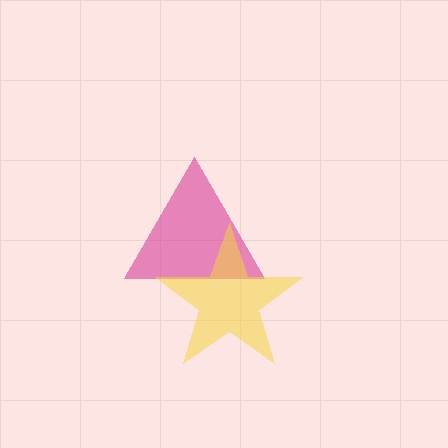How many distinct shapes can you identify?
There are 2 distinct shapes: a magenta triangle, a yellow star.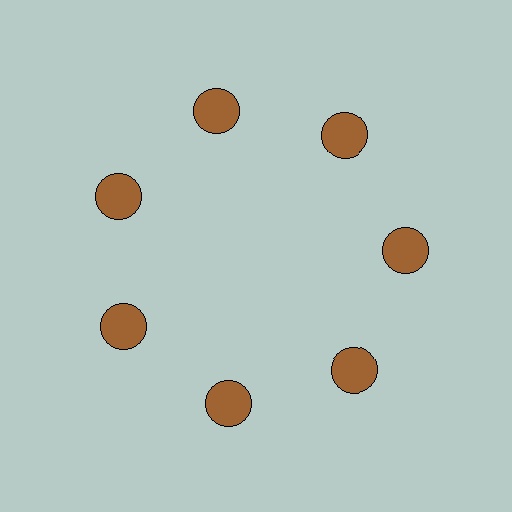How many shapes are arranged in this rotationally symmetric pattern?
There are 7 shapes, arranged in 7 groups of 1.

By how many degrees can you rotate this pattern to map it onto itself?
The pattern maps onto itself every 51 degrees of rotation.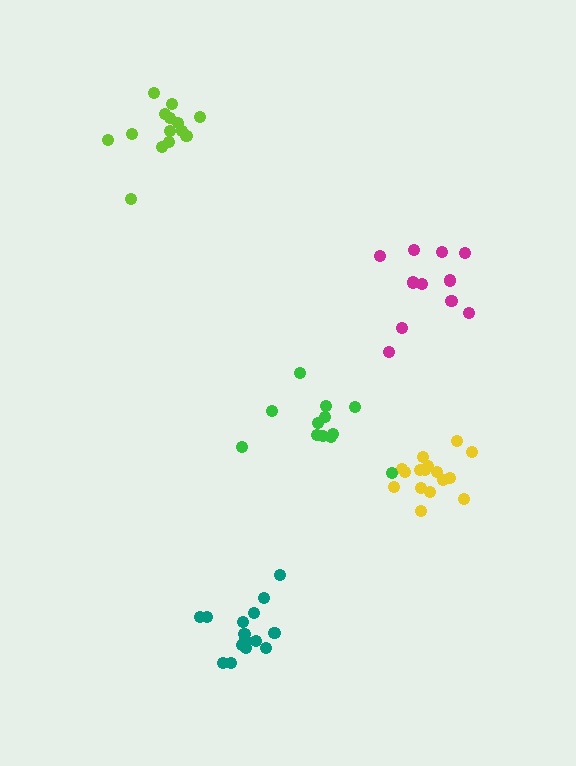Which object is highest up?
The lime cluster is topmost.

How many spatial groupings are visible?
There are 5 spatial groupings.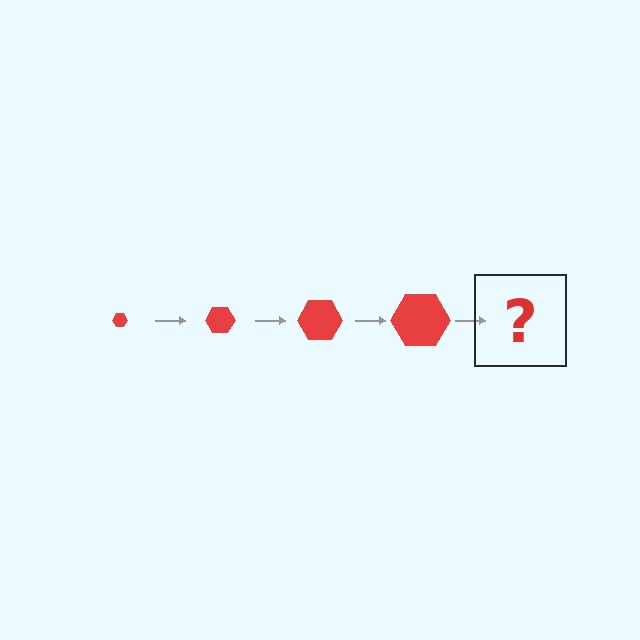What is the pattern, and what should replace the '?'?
The pattern is that the hexagon gets progressively larger each step. The '?' should be a red hexagon, larger than the previous one.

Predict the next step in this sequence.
The next step is a red hexagon, larger than the previous one.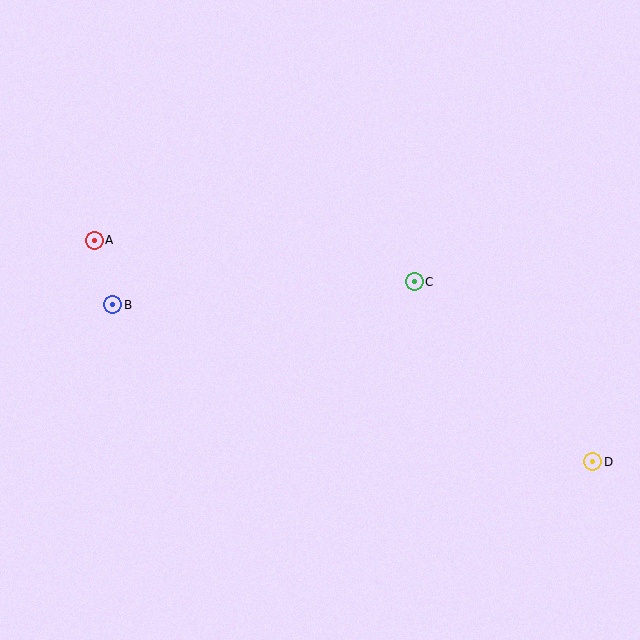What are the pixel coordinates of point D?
Point D is at (593, 462).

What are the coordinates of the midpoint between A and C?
The midpoint between A and C is at (254, 261).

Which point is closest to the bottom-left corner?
Point B is closest to the bottom-left corner.